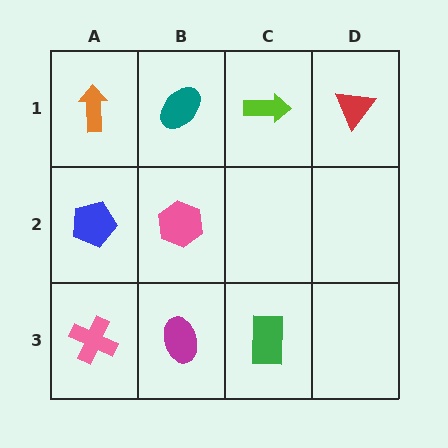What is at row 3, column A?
A pink cross.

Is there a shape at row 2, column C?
No, that cell is empty.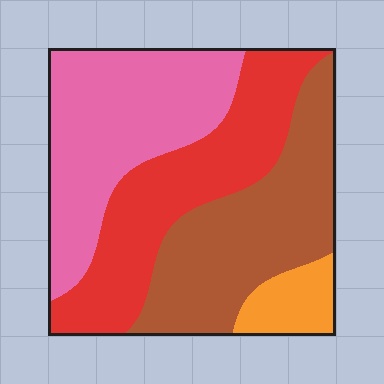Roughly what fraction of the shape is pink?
Pink covers roughly 30% of the shape.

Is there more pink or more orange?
Pink.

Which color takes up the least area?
Orange, at roughly 5%.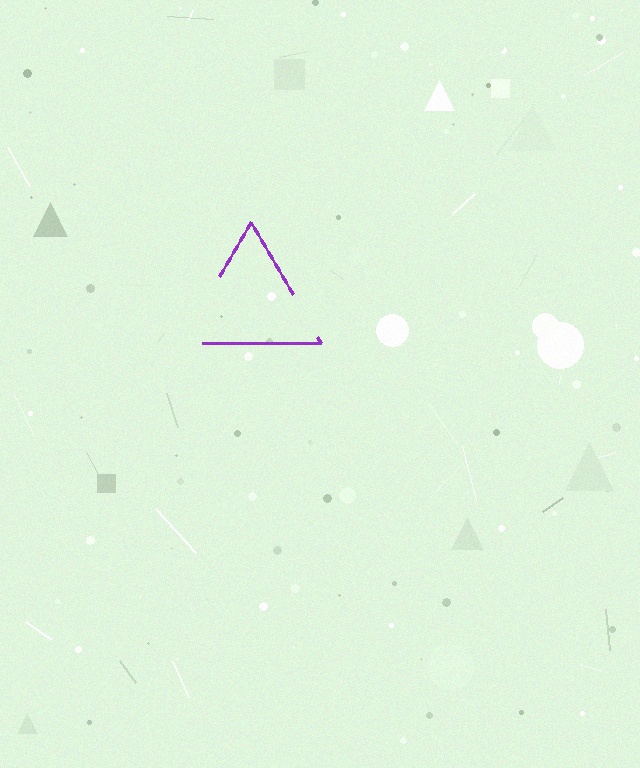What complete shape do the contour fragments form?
The contour fragments form a triangle.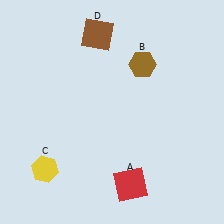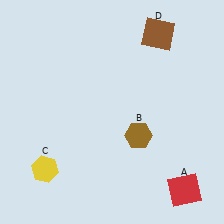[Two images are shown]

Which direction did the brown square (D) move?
The brown square (D) moved right.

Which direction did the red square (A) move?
The red square (A) moved right.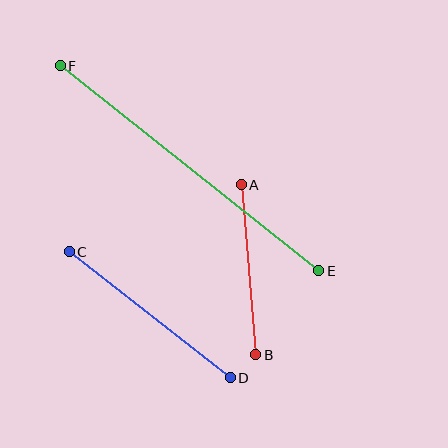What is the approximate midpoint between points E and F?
The midpoint is at approximately (189, 168) pixels.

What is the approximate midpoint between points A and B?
The midpoint is at approximately (249, 270) pixels.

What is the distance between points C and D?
The distance is approximately 205 pixels.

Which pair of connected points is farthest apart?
Points E and F are farthest apart.